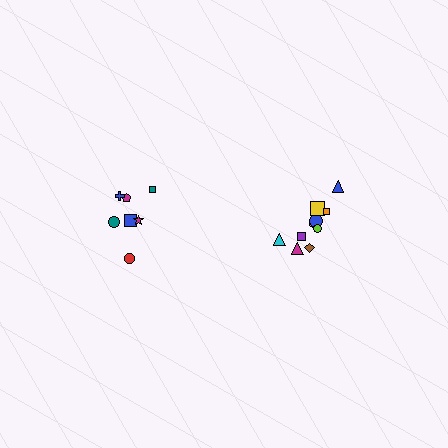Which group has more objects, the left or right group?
The right group.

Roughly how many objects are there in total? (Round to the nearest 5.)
Roughly 15 objects in total.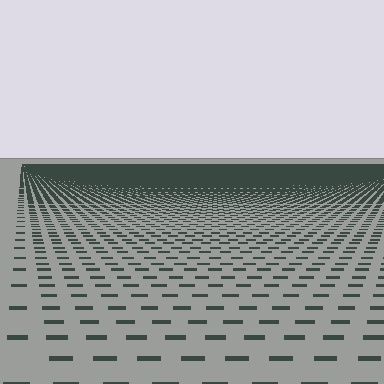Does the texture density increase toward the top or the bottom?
Density increases toward the top.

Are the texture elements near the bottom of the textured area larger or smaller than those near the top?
Larger. Near the bottom, elements are closer to the viewer and appear at a bigger on-screen size.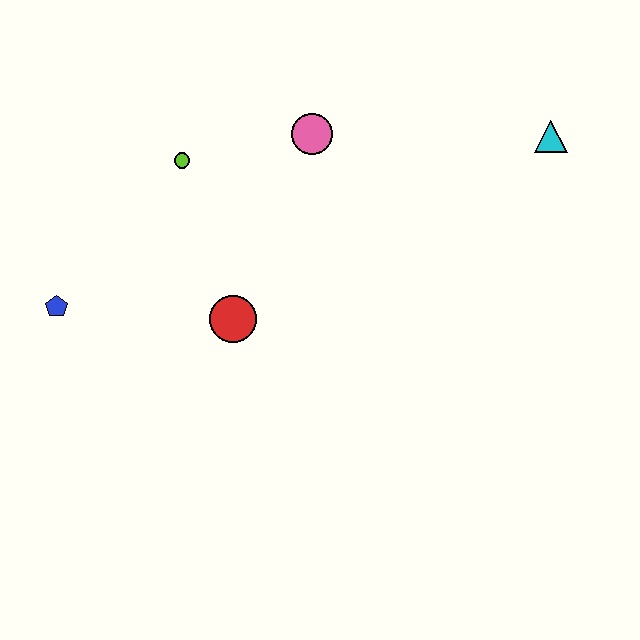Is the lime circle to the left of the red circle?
Yes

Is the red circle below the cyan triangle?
Yes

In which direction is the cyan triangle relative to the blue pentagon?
The cyan triangle is to the right of the blue pentagon.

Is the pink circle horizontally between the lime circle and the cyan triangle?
Yes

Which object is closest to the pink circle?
The lime circle is closest to the pink circle.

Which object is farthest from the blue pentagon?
The cyan triangle is farthest from the blue pentagon.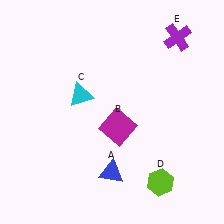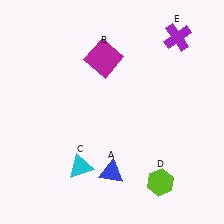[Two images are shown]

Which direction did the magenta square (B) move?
The magenta square (B) moved up.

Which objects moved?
The objects that moved are: the magenta square (B), the cyan triangle (C).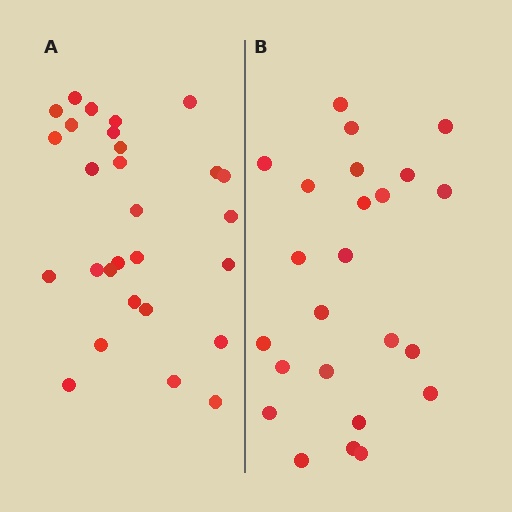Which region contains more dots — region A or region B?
Region A (the left region) has more dots.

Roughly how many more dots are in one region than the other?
Region A has about 4 more dots than region B.